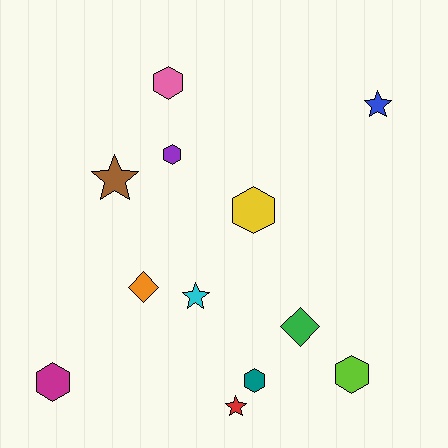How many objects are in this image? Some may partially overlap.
There are 12 objects.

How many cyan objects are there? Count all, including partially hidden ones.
There is 1 cyan object.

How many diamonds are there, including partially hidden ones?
There are 2 diamonds.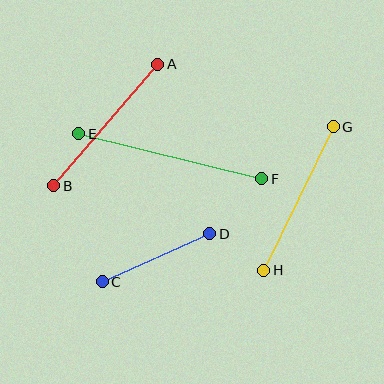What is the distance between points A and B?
The distance is approximately 160 pixels.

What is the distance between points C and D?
The distance is approximately 117 pixels.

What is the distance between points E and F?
The distance is approximately 189 pixels.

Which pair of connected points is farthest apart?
Points E and F are farthest apart.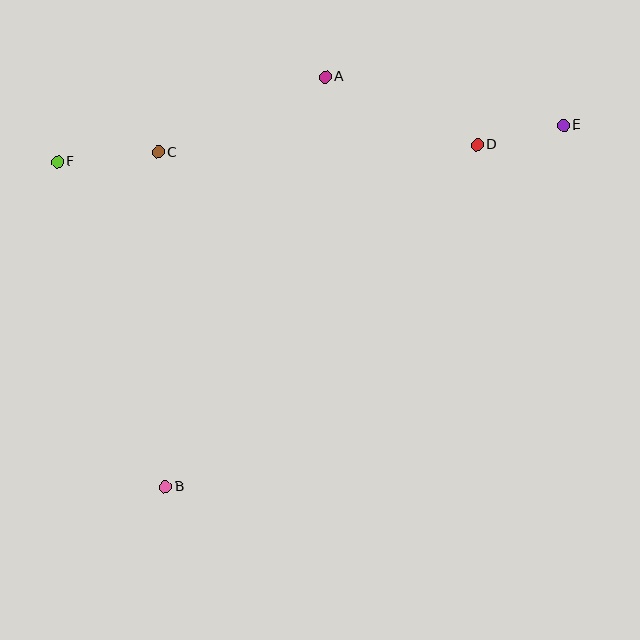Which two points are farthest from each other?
Points B and E are farthest from each other.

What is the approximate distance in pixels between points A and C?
The distance between A and C is approximately 183 pixels.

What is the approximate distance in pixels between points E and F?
The distance between E and F is approximately 507 pixels.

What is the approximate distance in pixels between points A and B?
The distance between A and B is approximately 440 pixels.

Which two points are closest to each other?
Points D and E are closest to each other.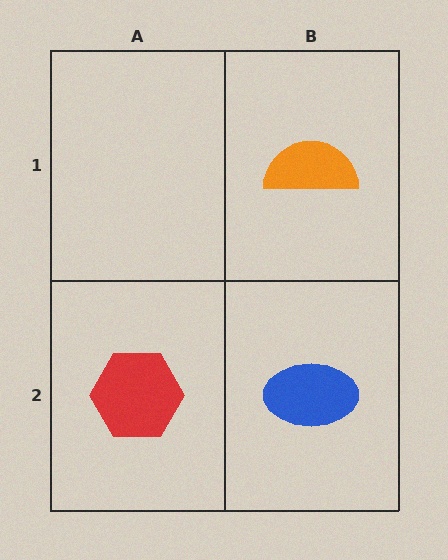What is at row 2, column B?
A blue ellipse.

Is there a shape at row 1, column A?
No, that cell is empty.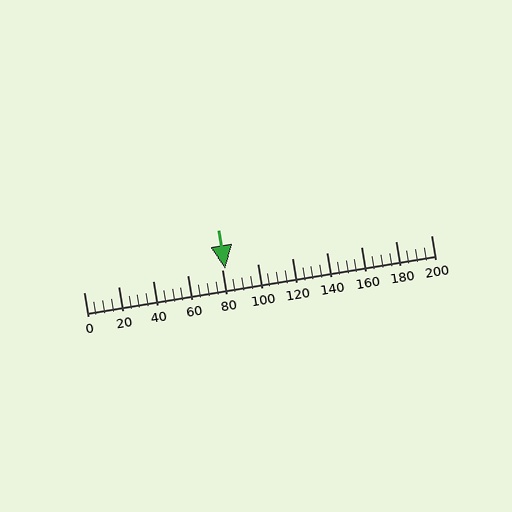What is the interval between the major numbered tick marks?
The major tick marks are spaced 20 units apart.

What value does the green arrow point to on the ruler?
The green arrow points to approximately 81.